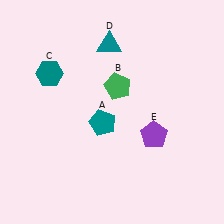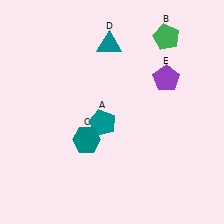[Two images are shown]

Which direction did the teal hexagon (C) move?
The teal hexagon (C) moved down.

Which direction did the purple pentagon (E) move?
The purple pentagon (E) moved up.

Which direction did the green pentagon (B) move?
The green pentagon (B) moved up.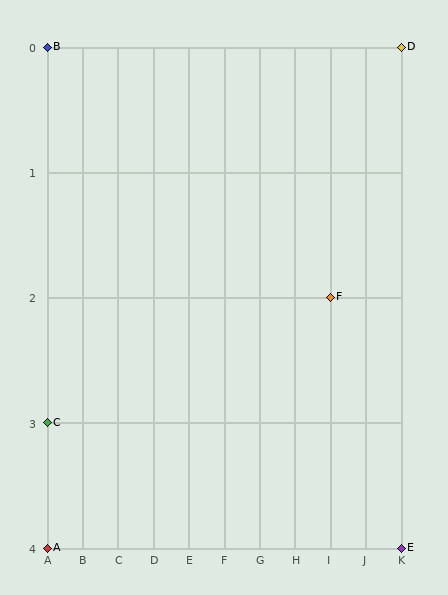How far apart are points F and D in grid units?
Points F and D are 2 columns and 2 rows apart (about 2.8 grid units diagonally).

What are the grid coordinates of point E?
Point E is at grid coordinates (K, 4).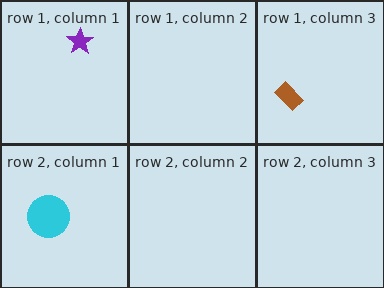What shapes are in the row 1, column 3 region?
The brown rectangle.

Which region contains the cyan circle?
The row 2, column 1 region.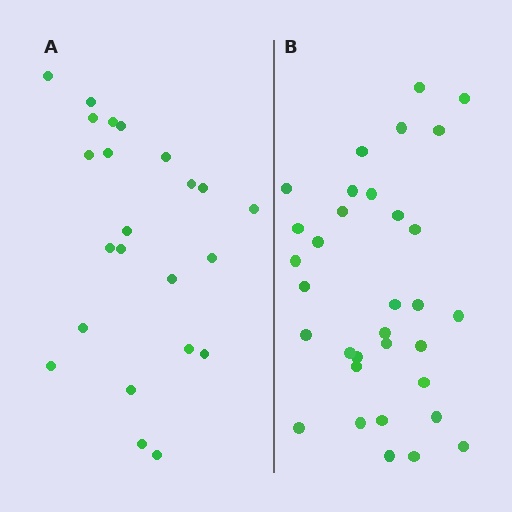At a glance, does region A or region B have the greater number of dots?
Region B (the right region) has more dots.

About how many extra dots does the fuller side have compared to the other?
Region B has roughly 10 or so more dots than region A.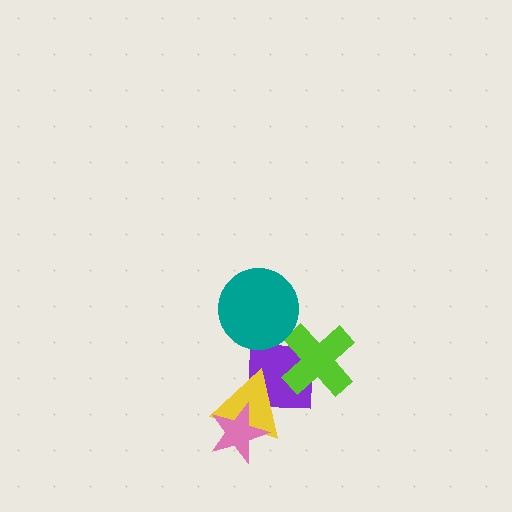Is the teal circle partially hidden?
No, no other shape covers it.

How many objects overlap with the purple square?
3 objects overlap with the purple square.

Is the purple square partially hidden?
Yes, it is partially covered by another shape.